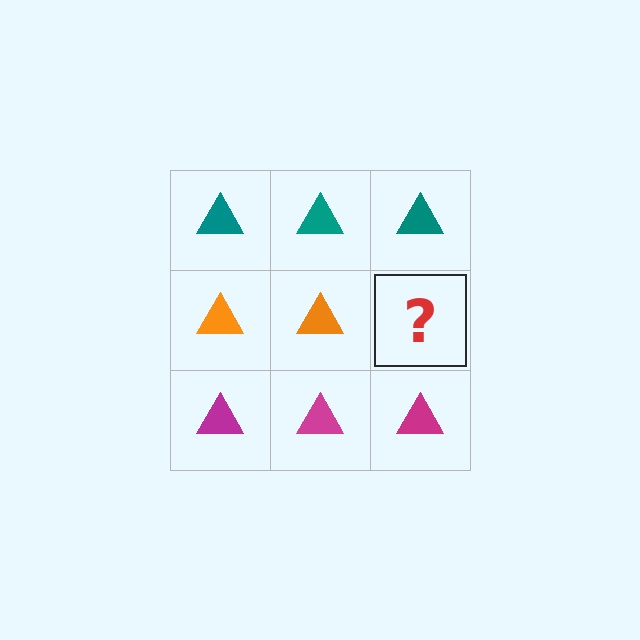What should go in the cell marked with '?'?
The missing cell should contain an orange triangle.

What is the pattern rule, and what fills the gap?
The rule is that each row has a consistent color. The gap should be filled with an orange triangle.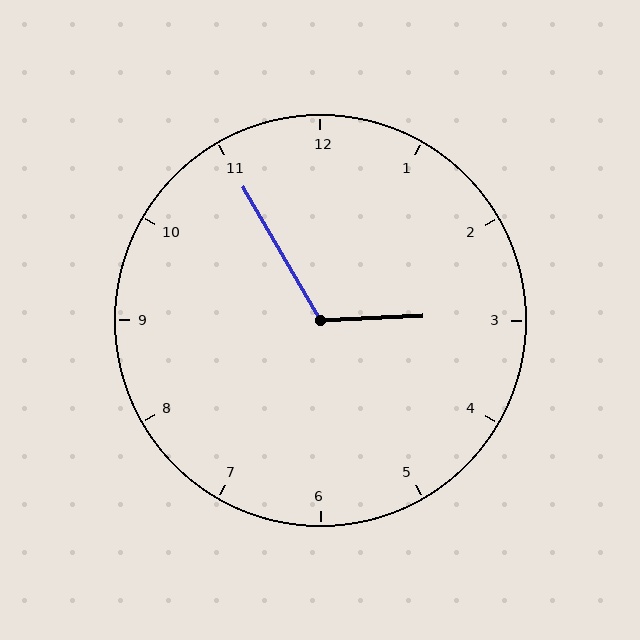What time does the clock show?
2:55.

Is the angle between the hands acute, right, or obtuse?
It is obtuse.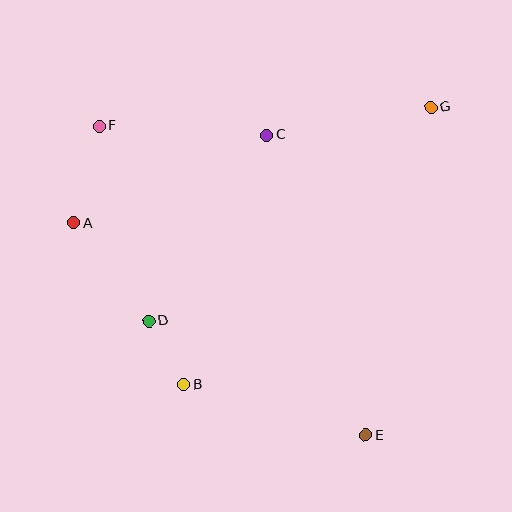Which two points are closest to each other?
Points B and D are closest to each other.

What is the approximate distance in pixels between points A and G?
The distance between A and G is approximately 375 pixels.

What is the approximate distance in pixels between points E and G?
The distance between E and G is approximately 335 pixels.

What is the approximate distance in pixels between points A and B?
The distance between A and B is approximately 195 pixels.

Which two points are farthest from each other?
Points E and F are farthest from each other.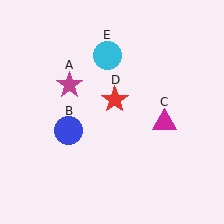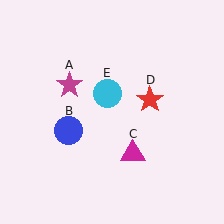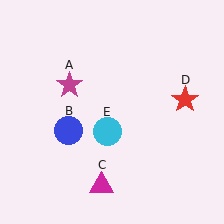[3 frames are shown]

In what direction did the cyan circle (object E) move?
The cyan circle (object E) moved down.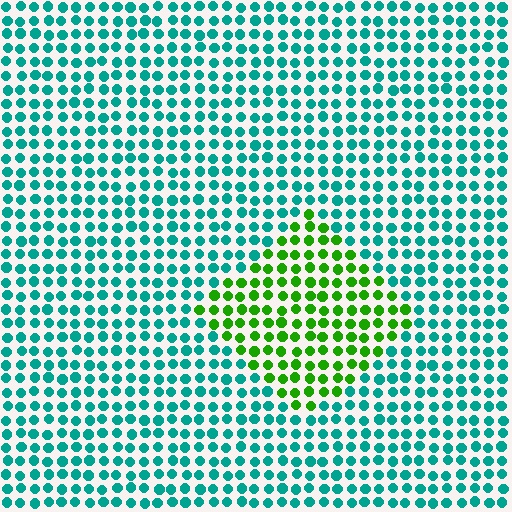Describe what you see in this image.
The image is filled with small teal elements in a uniform arrangement. A diamond-shaped region is visible where the elements are tinted to a slightly different hue, forming a subtle color boundary.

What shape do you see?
I see a diamond.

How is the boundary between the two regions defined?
The boundary is defined purely by a slight shift in hue (about 62 degrees). Spacing, size, and orientation are identical on both sides.